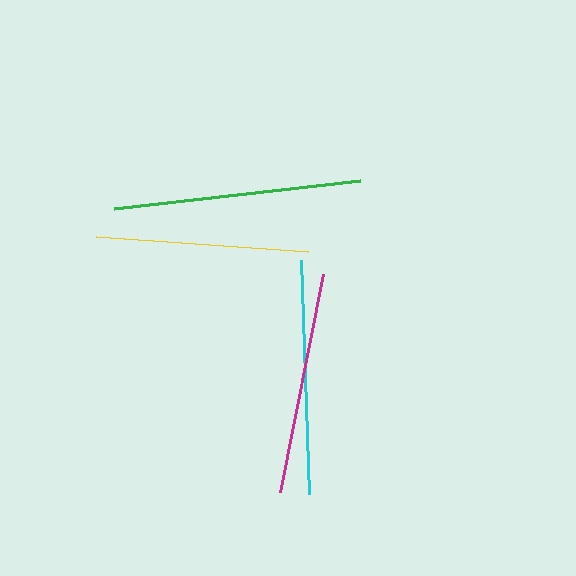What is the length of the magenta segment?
The magenta segment is approximately 222 pixels long.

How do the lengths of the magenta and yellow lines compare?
The magenta and yellow lines are approximately the same length.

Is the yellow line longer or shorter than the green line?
The green line is longer than the yellow line.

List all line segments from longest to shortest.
From longest to shortest: green, cyan, magenta, yellow.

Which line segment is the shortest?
The yellow line is the shortest at approximately 213 pixels.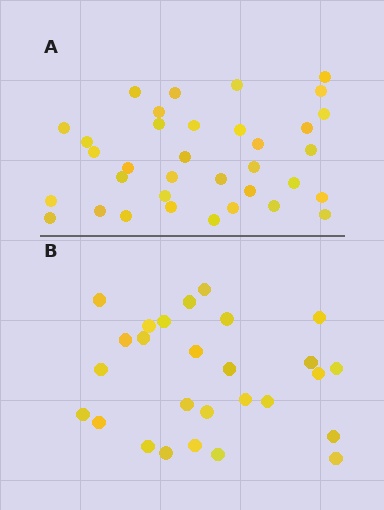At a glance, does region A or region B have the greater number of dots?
Region A (the top region) has more dots.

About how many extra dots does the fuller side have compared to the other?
Region A has roughly 8 or so more dots than region B.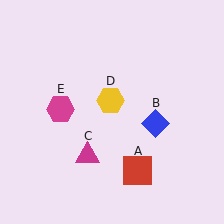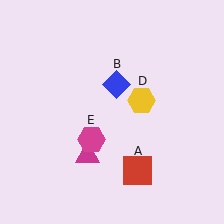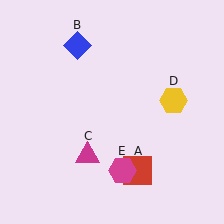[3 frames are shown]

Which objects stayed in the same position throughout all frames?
Red square (object A) and magenta triangle (object C) remained stationary.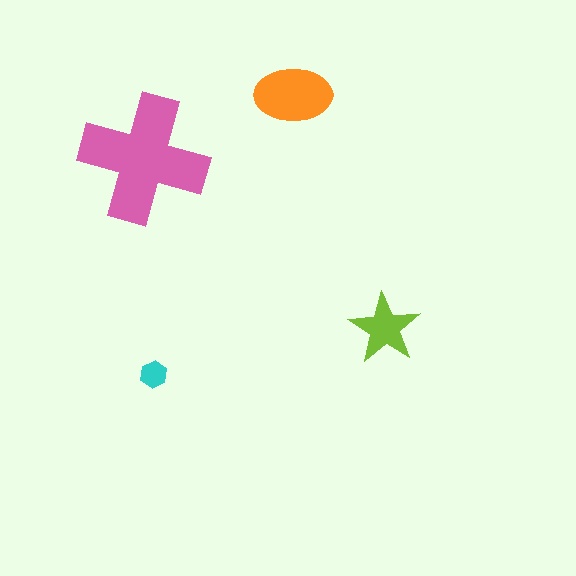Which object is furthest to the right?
The lime star is rightmost.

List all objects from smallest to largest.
The cyan hexagon, the lime star, the orange ellipse, the pink cross.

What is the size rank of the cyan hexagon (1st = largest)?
4th.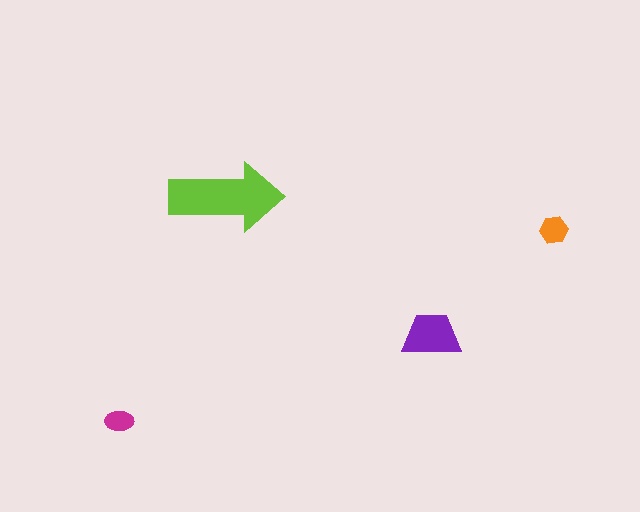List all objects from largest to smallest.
The lime arrow, the purple trapezoid, the orange hexagon, the magenta ellipse.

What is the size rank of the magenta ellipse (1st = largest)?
4th.